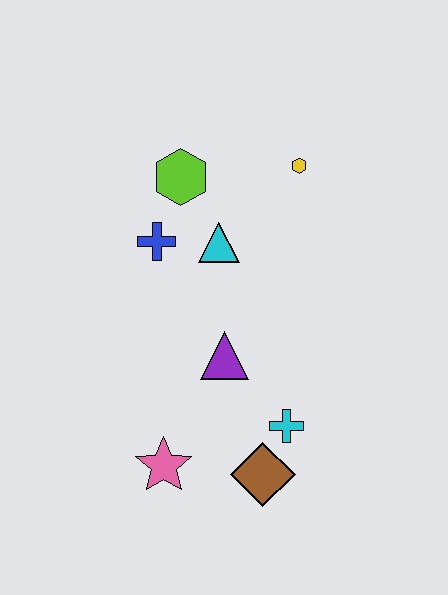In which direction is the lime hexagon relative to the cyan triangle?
The lime hexagon is above the cyan triangle.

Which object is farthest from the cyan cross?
The lime hexagon is farthest from the cyan cross.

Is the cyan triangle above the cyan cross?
Yes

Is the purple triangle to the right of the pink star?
Yes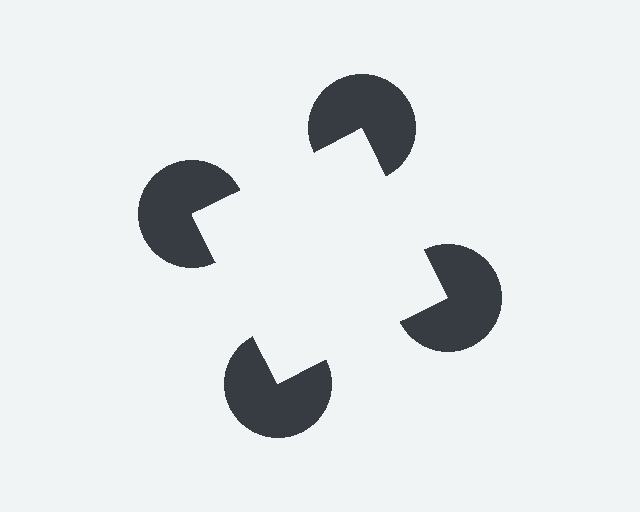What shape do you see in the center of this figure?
An illusory square — its edges are inferred from the aligned wedge cuts in the pac-man discs, not physically drawn.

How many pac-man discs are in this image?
There are 4 — one at each vertex of the illusory square.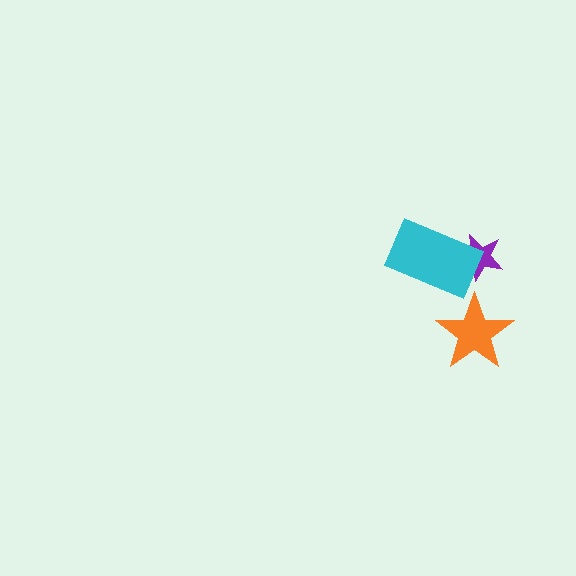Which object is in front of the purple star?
The cyan rectangle is in front of the purple star.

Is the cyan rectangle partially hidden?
No, no other shape covers it.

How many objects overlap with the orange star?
0 objects overlap with the orange star.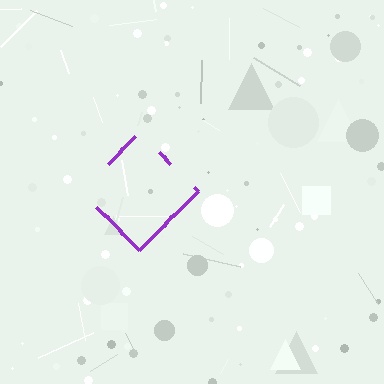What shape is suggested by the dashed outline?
The dashed outline suggests a diamond.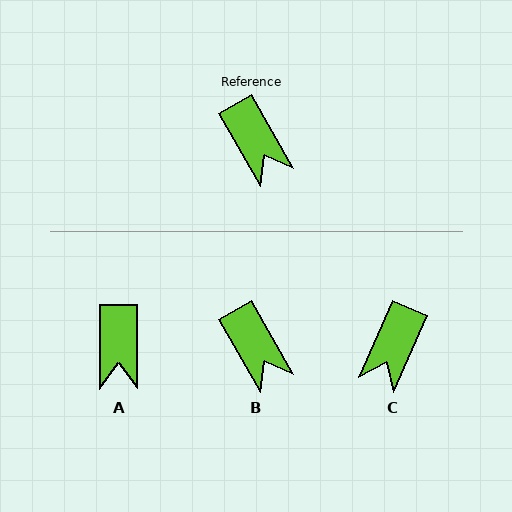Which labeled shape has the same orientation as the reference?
B.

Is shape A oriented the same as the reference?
No, it is off by about 29 degrees.